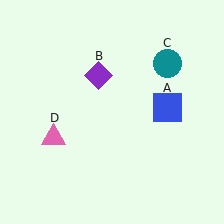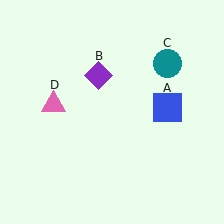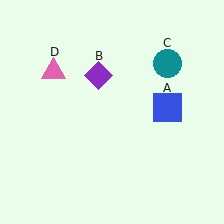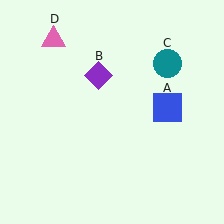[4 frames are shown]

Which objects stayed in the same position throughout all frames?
Blue square (object A) and purple diamond (object B) and teal circle (object C) remained stationary.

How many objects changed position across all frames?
1 object changed position: pink triangle (object D).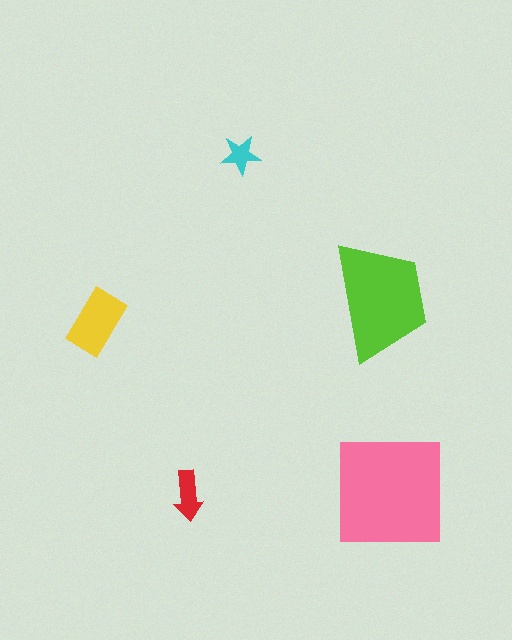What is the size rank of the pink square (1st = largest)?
1st.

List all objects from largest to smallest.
The pink square, the lime trapezoid, the yellow rectangle, the red arrow, the cyan star.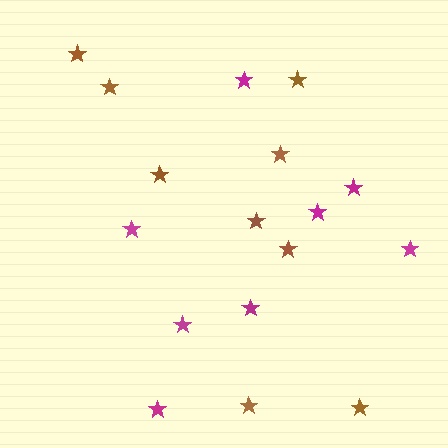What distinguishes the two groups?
There are 2 groups: one group of magenta stars (8) and one group of brown stars (9).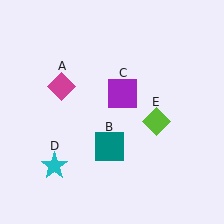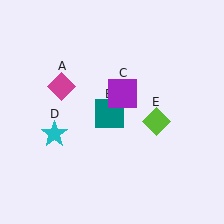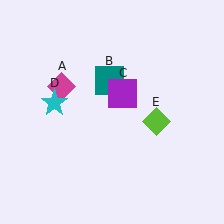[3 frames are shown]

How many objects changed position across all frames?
2 objects changed position: teal square (object B), cyan star (object D).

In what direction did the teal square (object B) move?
The teal square (object B) moved up.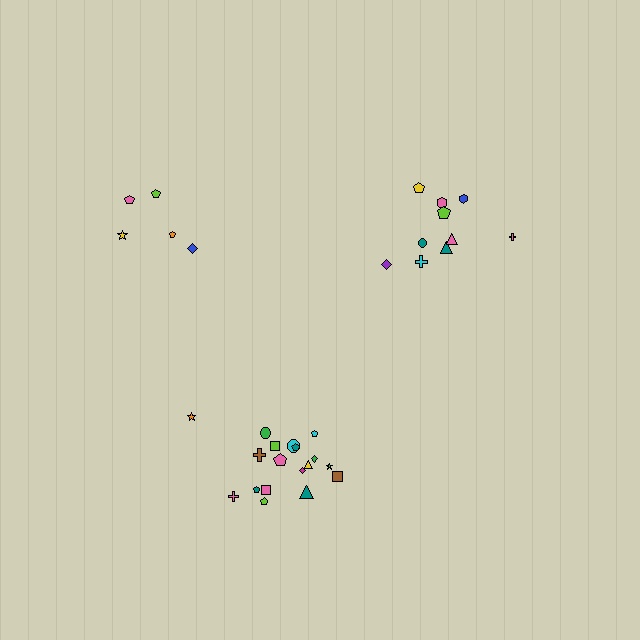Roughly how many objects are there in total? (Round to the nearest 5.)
Roughly 35 objects in total.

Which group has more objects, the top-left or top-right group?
The top-right group.